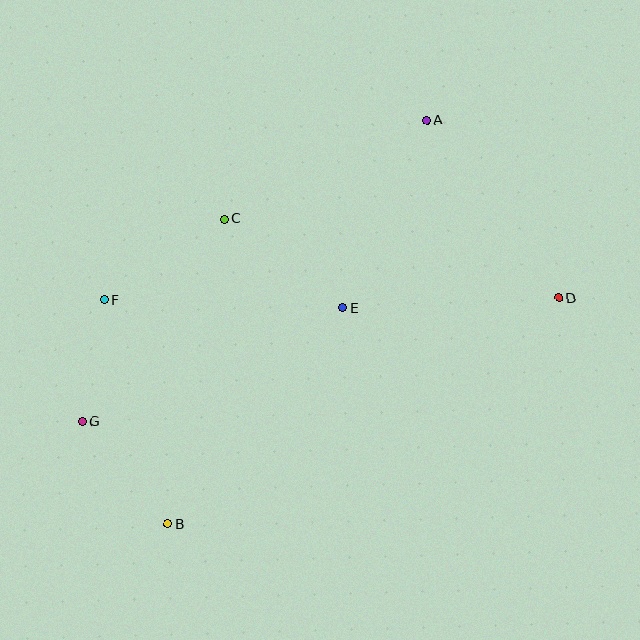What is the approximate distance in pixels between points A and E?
The distance between A and E is approximately 206 pixels.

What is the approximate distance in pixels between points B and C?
The distance between B and C is approximately 310 pixels.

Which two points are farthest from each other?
Points D and G are farthest from each other.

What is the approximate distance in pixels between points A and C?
The distance between A and C is approximately 225 pixels.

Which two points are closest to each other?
Points F and G are closest to each other.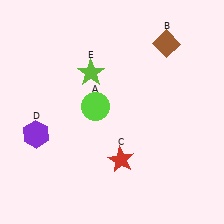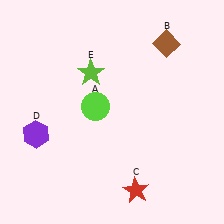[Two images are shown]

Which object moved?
The red star (C) moved down.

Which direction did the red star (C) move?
The red star (C) moved down.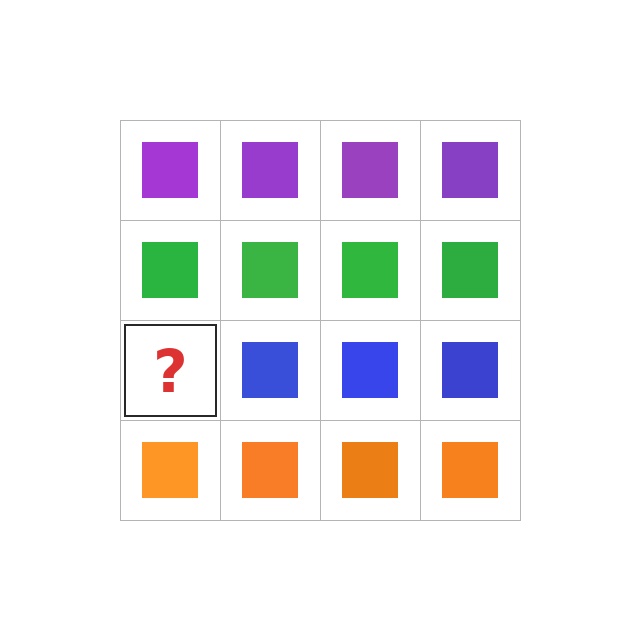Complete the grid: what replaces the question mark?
The question mark should be replaced with a blue square.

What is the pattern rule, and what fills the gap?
The rule is that each row has a consistent color. The gap should be filled with a blue square.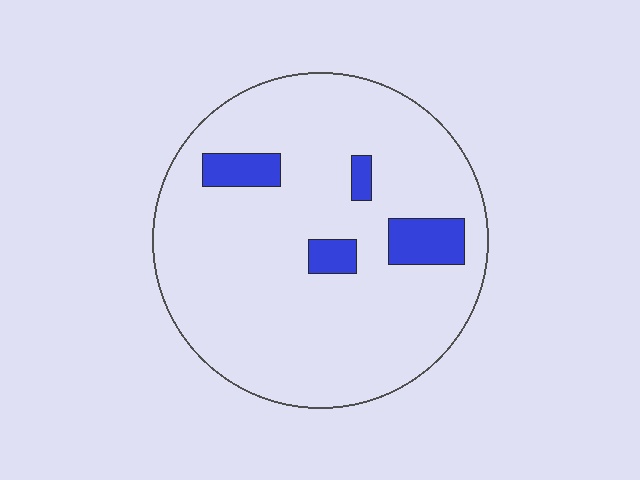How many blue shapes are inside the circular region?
4.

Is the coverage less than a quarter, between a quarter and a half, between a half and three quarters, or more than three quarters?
Less than a quarter.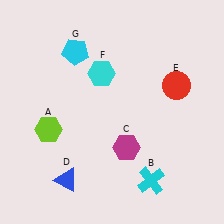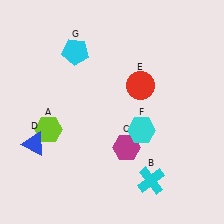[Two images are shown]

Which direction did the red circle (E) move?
The red circle (E) moved left.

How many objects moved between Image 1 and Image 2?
3 objects moved between the two images.